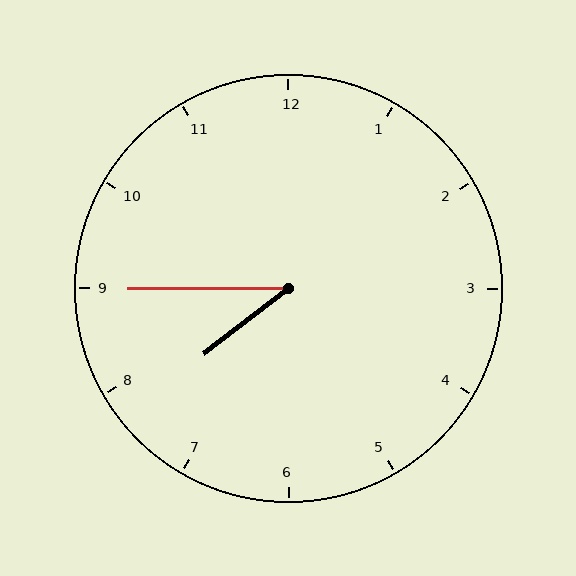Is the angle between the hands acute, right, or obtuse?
It is acute.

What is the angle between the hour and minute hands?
Approximately 38 degrees.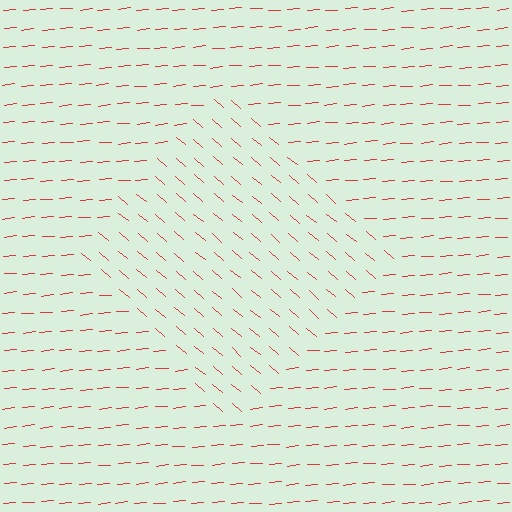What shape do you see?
I see a diamond.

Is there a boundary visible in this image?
Yes, there is a texture boundary formed by a change in line orientation.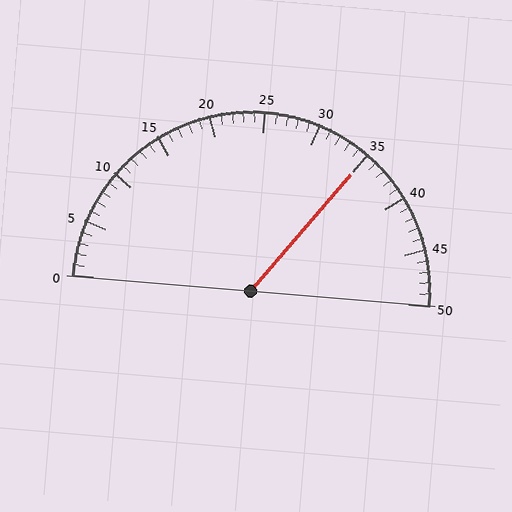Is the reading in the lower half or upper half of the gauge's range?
The reading is in the upper half of the range (0 to 50).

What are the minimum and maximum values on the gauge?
The gauge ranges from 0 to 50.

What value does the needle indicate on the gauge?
The needle indicates approximately 35.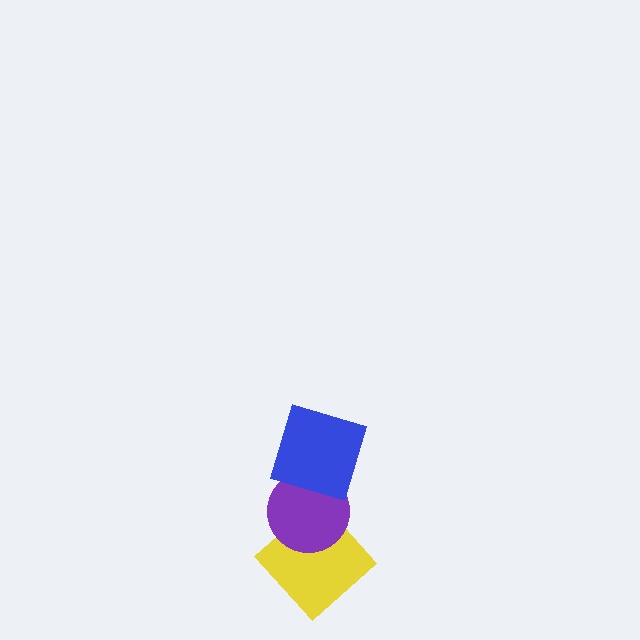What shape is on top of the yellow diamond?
The purple circle is on top of the yellow diamond.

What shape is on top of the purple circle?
The blue square is on top of the purple circle.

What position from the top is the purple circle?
The purple circle is 2nd from the top.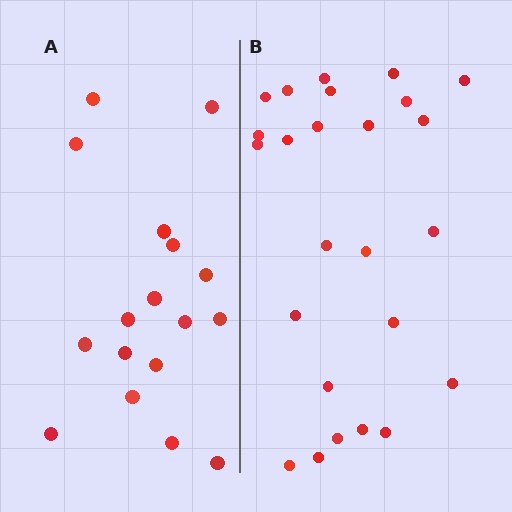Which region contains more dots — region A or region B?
Region B (the right region) has more dots.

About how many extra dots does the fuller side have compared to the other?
Region B has roughly 8 or so more dots than region A.